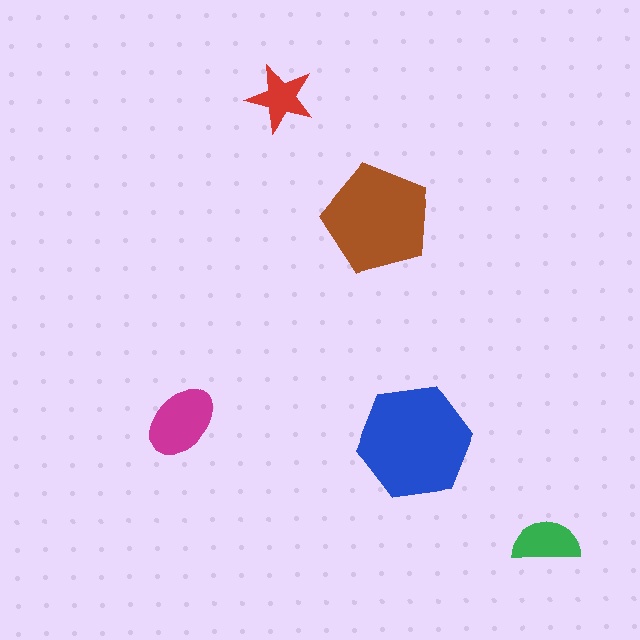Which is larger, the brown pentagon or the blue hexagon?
The blue hexagon.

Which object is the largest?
The blue hexagon.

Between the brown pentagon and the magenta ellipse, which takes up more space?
The brown pentagon.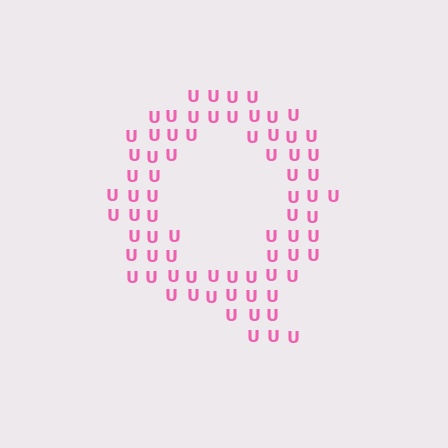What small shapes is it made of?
It is made of small letter U's.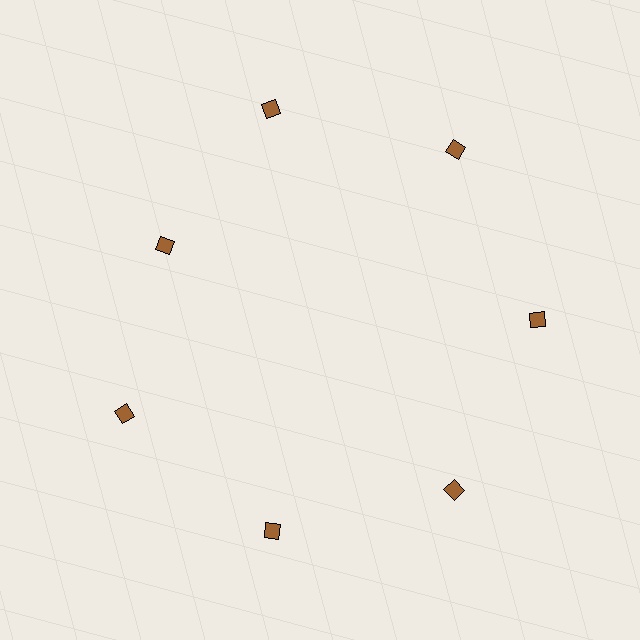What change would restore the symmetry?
The symmetry would be restored by moving it outward, back onto the ring so that all 7 diamonds sit at equal angles and equal distance from the center.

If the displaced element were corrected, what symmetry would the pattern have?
It would have 7-fold rotational symmetry — the pattern would map onto itself every 51 degrees.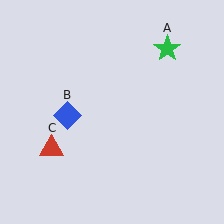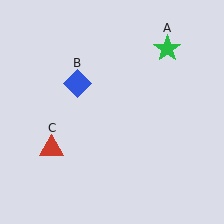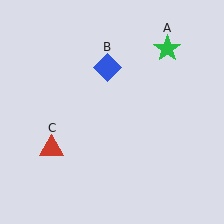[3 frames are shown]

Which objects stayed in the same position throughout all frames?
Green star (object A) and red triangle (object C) remained stationary.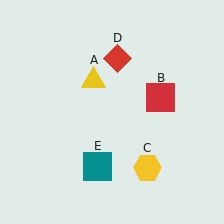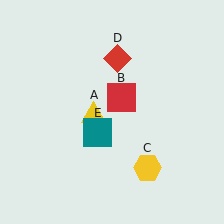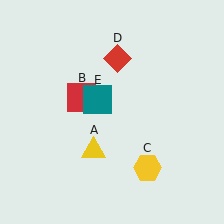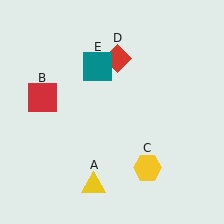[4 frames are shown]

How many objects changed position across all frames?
3 objects changed position: yellow triangle (object A), red square (object B), teal square (object E).